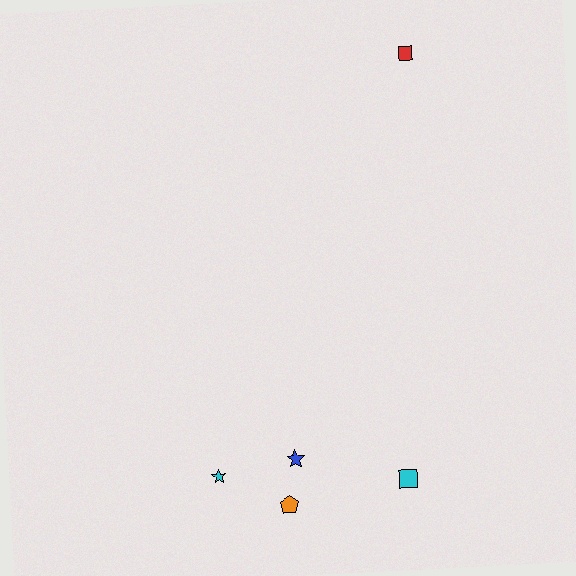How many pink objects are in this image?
There are no pink objects.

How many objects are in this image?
There are 5 objects.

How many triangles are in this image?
There are no triangles.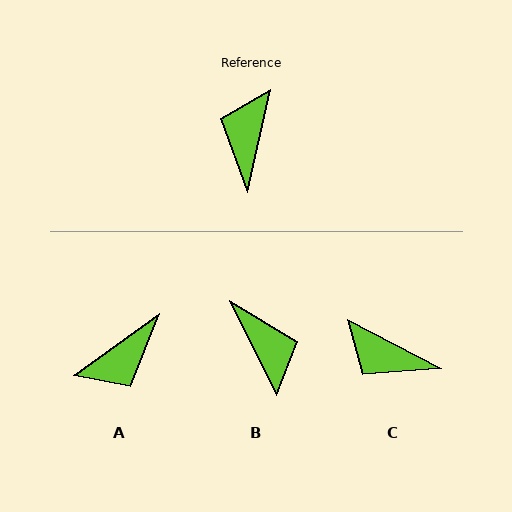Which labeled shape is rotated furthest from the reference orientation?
B, about 141 degrees away.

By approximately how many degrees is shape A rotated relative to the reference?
Approximately 138 degrees counter-clockwise.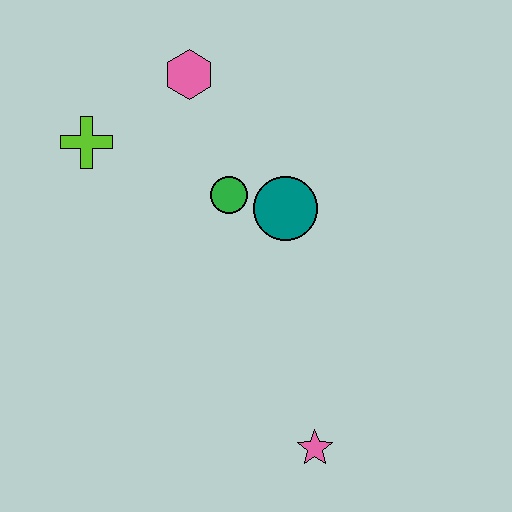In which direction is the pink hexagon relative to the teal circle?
The pink hexagon is above the teal circle.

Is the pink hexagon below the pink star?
No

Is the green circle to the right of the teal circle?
No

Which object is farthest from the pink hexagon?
The pink star is farthest from the pink hexagon.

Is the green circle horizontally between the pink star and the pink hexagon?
Yes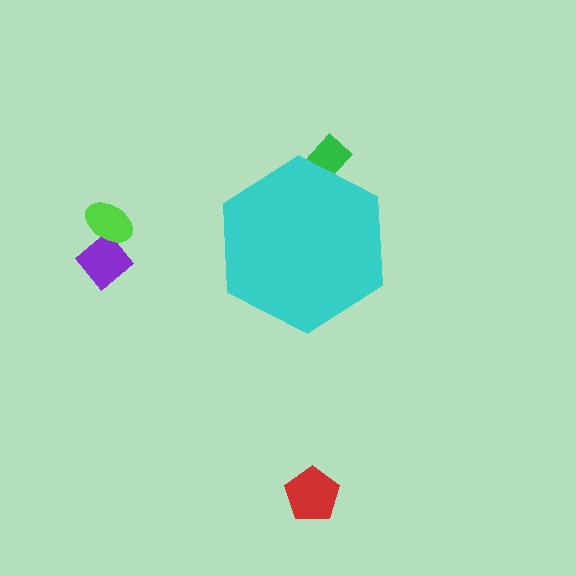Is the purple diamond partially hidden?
No, the purple diamond is fully visible.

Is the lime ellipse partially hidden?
No, the lime ellipse is fully visible.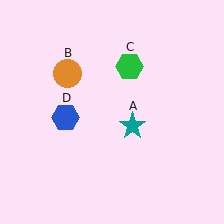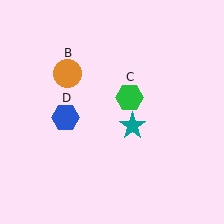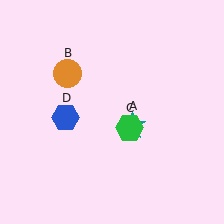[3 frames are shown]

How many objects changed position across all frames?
1 object changed position: green hexagon (object C).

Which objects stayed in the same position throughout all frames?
Teal star (object A) and orange circle (object B) and blue hexagon (object D) remained stationary.